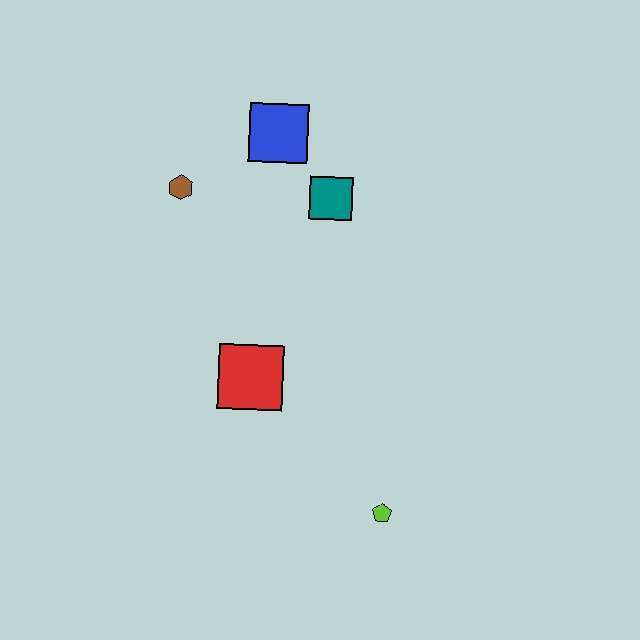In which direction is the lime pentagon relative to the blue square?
The lime pentagon is below the blue square.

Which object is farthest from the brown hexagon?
The lime pentagon is farthest from the brown hexagon.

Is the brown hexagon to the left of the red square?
Yes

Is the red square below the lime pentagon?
No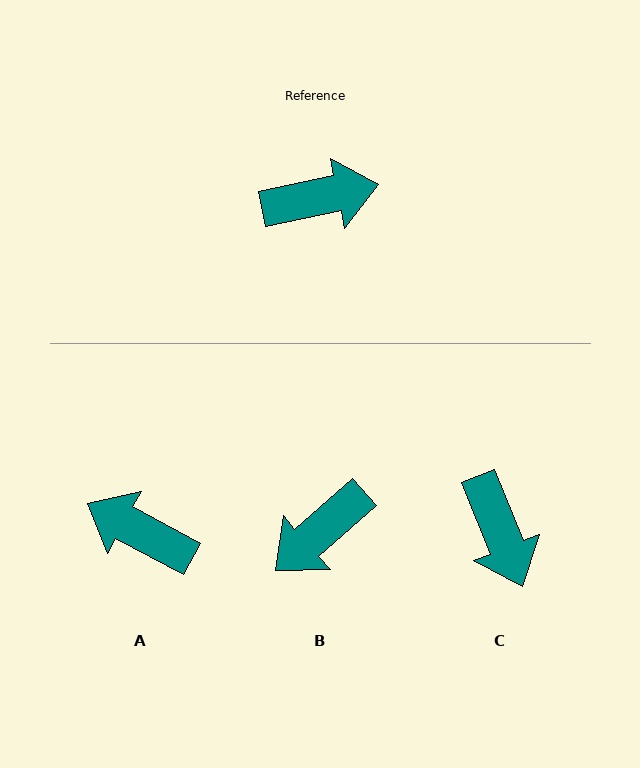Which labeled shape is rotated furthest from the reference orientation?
B, about 151 degrees away.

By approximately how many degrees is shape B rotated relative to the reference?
Approximately 151 degrees clockwise.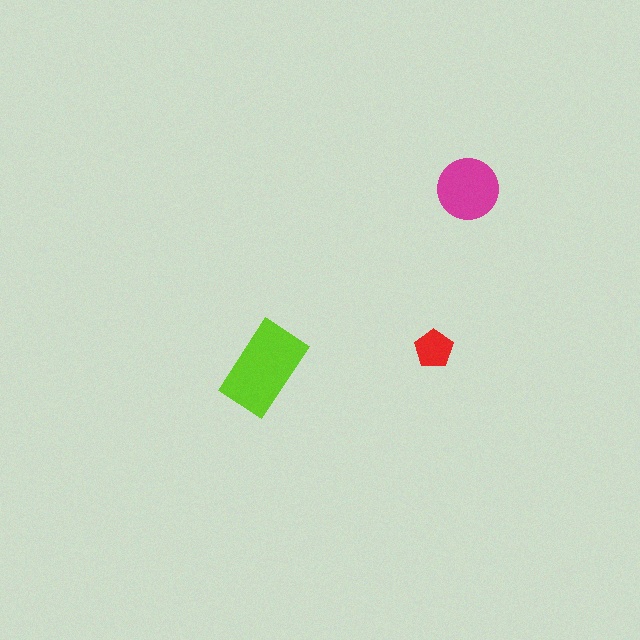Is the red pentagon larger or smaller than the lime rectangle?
Smaller.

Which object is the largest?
The lime rectangle.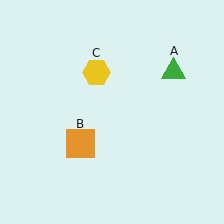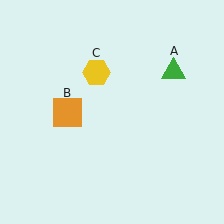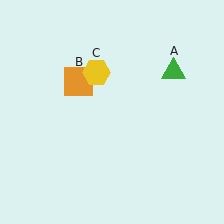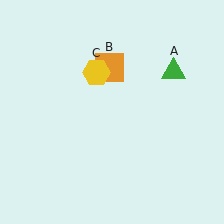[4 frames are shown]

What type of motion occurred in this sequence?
The orange square (object B) rotated clockwise around the center of the scene.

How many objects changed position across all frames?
1 object changed position: orange square (object B).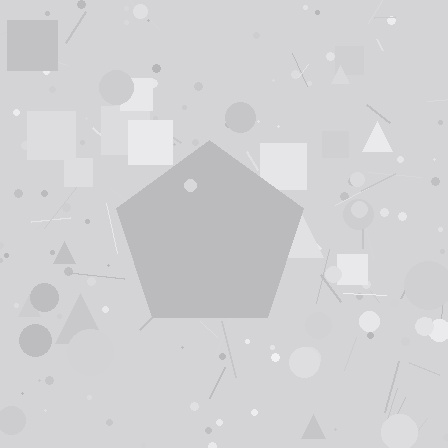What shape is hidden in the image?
A pentagon is hidden in the image.